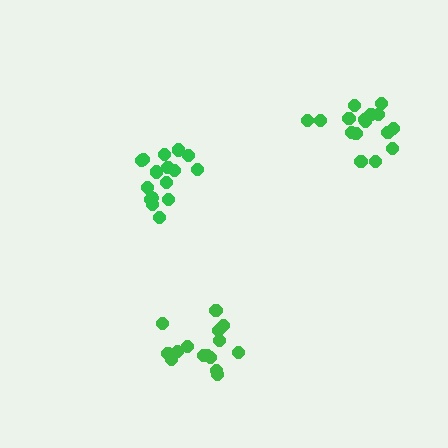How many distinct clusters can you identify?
There are 3 distinct clusters.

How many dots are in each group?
Group 1: 16 dots, Group 2: 16 dots, Group 3: 16 dots (48 total).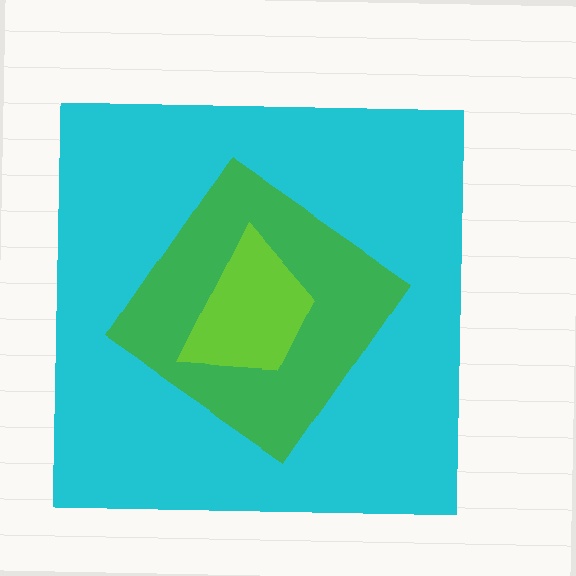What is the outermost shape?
The cyan square.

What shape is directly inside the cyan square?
The green diamond.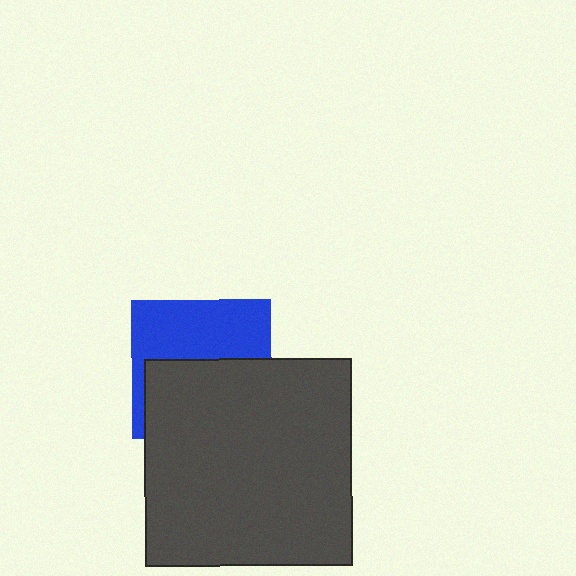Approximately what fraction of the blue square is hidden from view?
Roughly 53% of the blue square is hidden behind the dark gray square.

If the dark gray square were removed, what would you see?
You would see the complete blue square.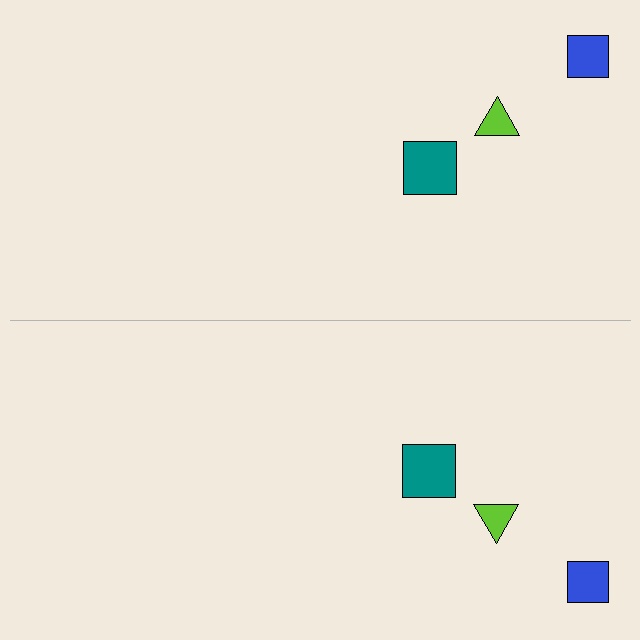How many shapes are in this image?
There are 6 shapes in this image.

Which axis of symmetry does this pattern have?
The pattern has a horizontal axis of symmetry running through the center of the image.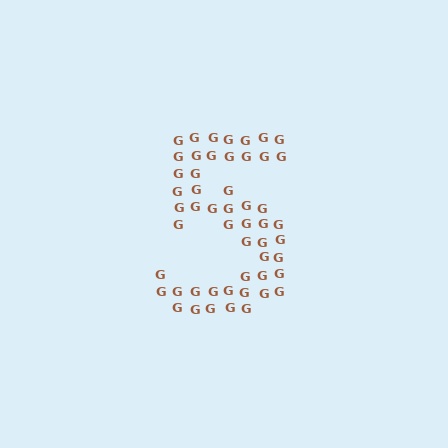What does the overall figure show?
The overall figure shows the digit 5.